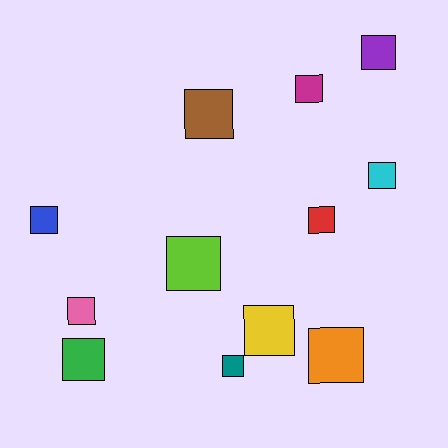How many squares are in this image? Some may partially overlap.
There are 12 squares.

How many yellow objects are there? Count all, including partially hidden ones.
There is 1 yellow object.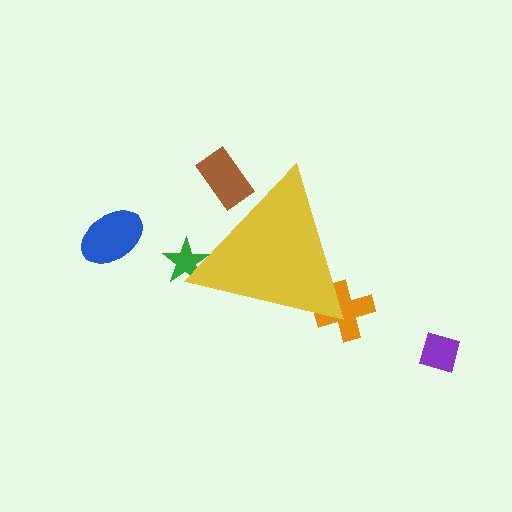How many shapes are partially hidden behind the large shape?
3 shapes are partially hidden.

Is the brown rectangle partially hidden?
Yes, the brown rectangle is partially hidden behind the yellow triangle.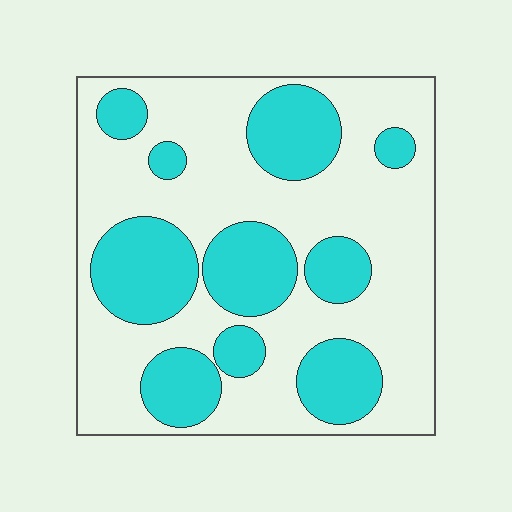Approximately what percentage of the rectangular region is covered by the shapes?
Approximately 35%.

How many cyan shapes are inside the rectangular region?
10.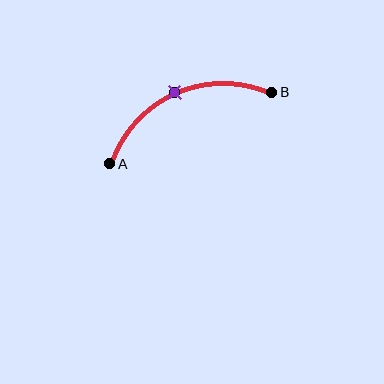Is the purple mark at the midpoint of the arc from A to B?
Yes. The purple mark lies on the arc at equal arc-length from both A and B — it is the arc midpoint.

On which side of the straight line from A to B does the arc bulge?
The arc bulges above the straight line connecting A and B.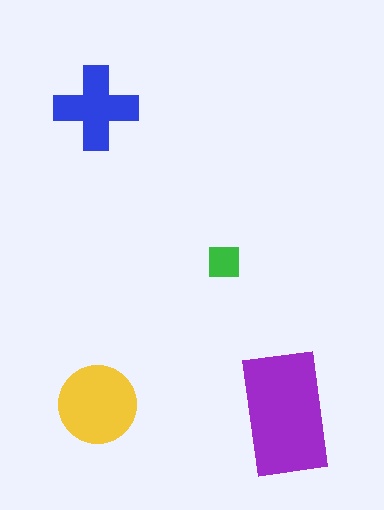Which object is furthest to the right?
The purple rectangle is rightmost.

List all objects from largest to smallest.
The purple rectangle, the yellow circle, the blue cross, the green square.